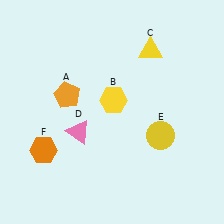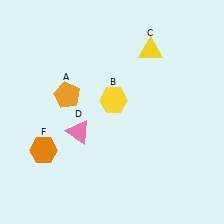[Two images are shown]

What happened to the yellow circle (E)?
The yellow circle (E) was removed in Image 2. It was in the bottom-right area of Image 1.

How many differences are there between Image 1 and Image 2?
There is 1 difference between the two images.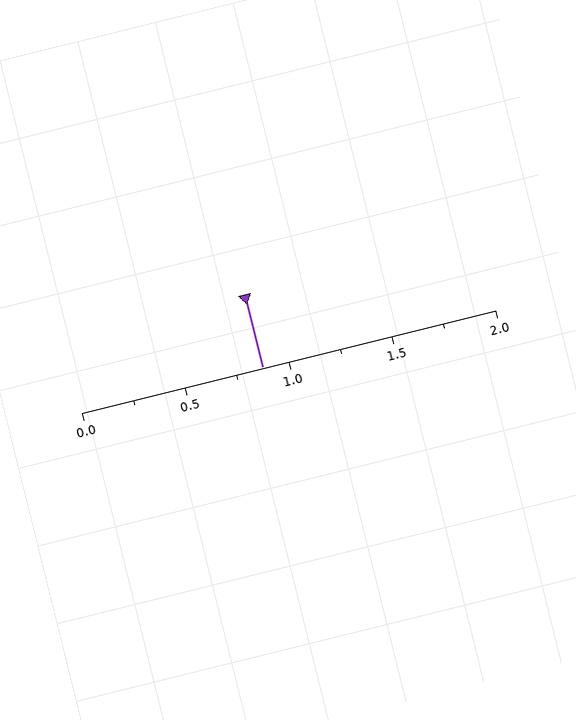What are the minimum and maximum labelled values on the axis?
The axis runs from 0.0 to 2.0.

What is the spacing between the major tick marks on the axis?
The major ticks are spaced 0.5 apart.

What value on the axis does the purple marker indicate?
The marker indicates approximately 0.88.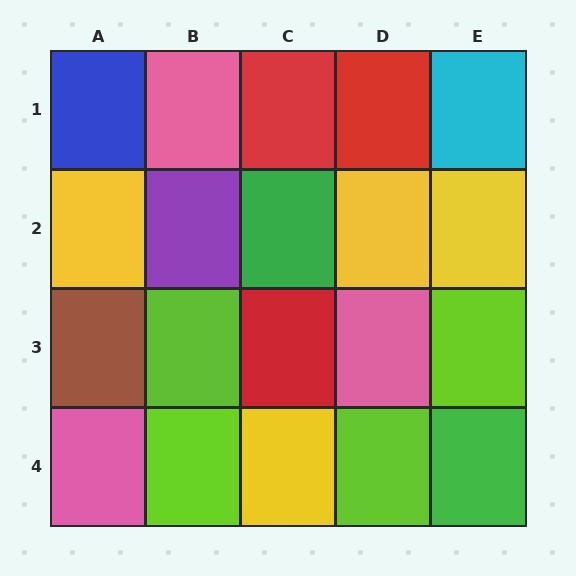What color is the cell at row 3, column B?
Lime.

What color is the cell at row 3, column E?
Lime.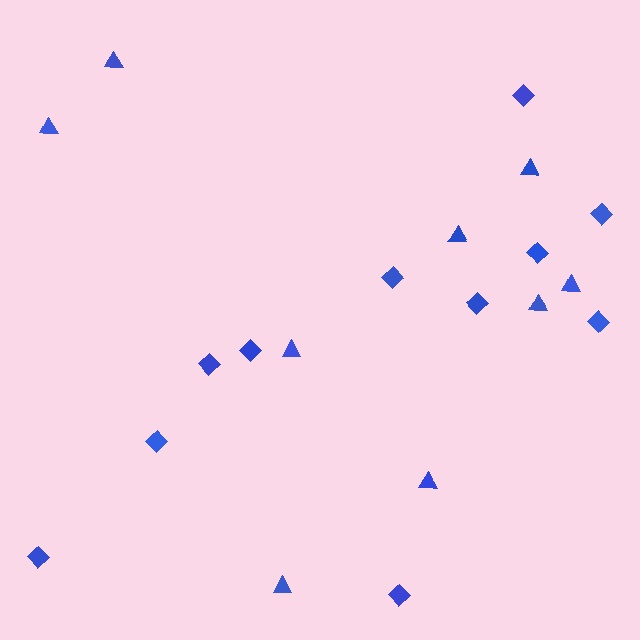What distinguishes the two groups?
There are 2 groups: one group of diamonds (11) and one group of triangles (9).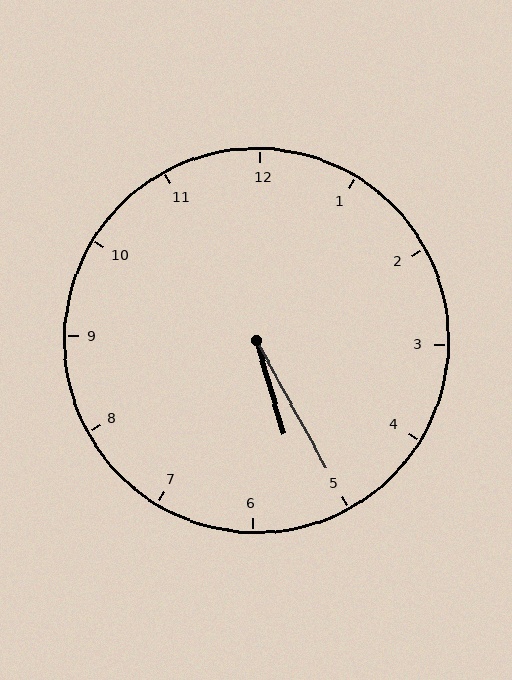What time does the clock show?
5:25.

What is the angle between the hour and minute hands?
Approximately 12 degrees.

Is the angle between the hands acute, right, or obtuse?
It is acute.